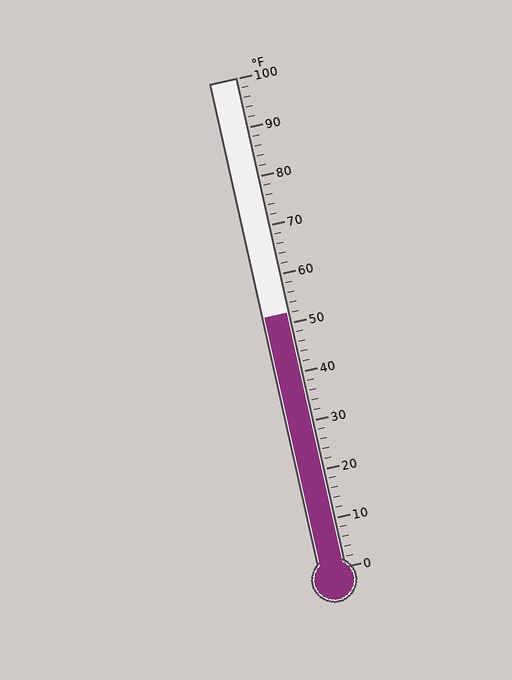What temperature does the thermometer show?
The thermometer shows approximately 52°F.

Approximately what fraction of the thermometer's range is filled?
The thermometer is filled to approximately 50% of its range.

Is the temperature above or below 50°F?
The temperature is above 50°F.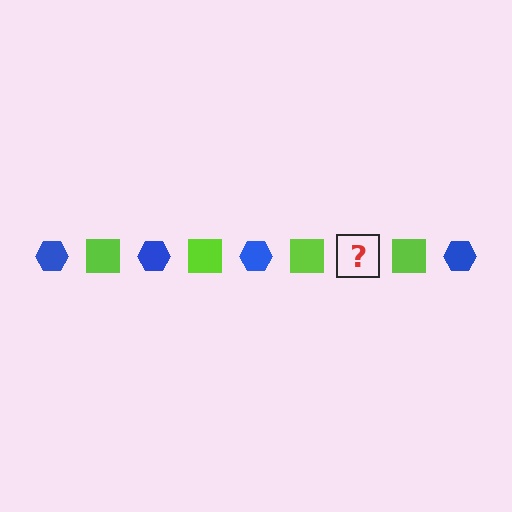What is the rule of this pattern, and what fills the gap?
The rule is that the pattern alternates between blue hexagon and lime square. The gap should be filled with a blue hexagon.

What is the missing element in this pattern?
The missing element is a blue hexagon.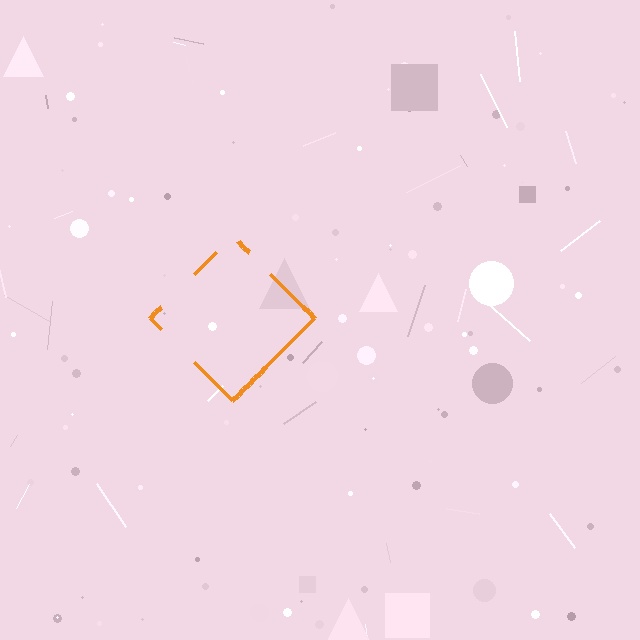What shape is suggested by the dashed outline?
The dashed outline suggests a diamond.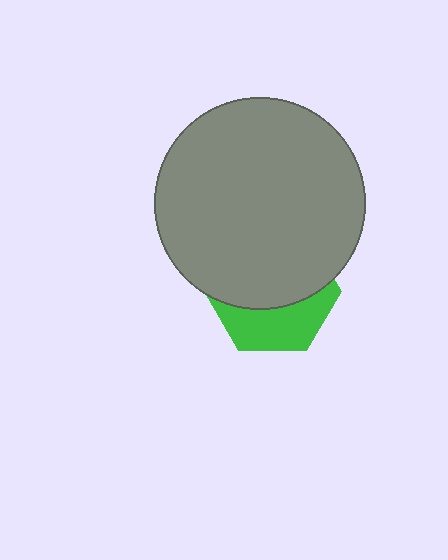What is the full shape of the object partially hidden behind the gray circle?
The partially hidden object is a green hexagon.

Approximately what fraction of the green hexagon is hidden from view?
Roughly 61% of the green hexagon is hidden behind the gray circle.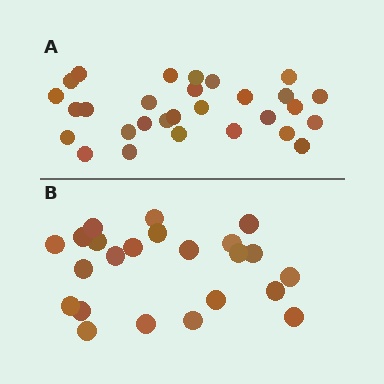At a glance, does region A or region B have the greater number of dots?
Region A (the top region) has more dots.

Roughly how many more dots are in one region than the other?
Region A has about 6 more dots than region B.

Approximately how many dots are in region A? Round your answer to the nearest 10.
About 30 dots. (The exact count is 29, which rounds to 30.)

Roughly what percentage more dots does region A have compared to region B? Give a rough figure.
About 25% more.